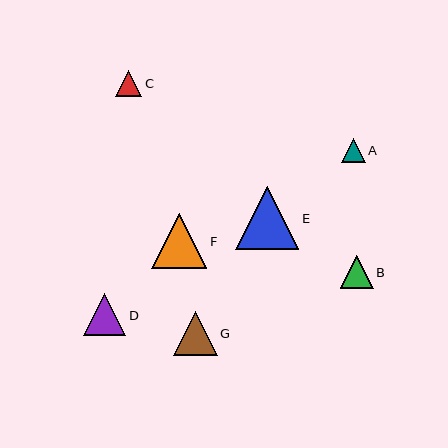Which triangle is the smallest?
Triangle A is the smallest with a size of approximately 24 pixels.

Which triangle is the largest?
Triangle E is the largest with a size of approximately 63 pixels.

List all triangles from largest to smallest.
From largest to smallest: E, F, G, D, B, C, A.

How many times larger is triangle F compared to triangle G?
Triangle F is approximately 1.3 times the size of triangle G.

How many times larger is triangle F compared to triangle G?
Triangle F is approximately 1.3 times the size of triangle G.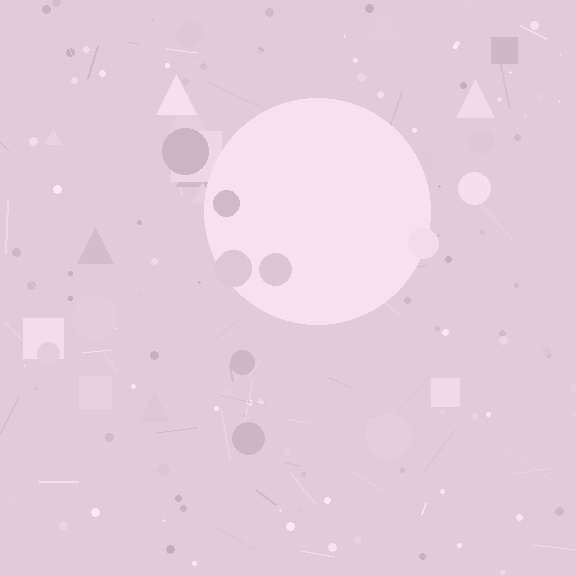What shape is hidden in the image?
A circle is hidden in the image.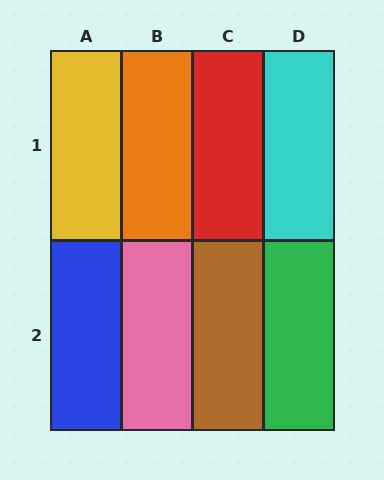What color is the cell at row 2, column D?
Green.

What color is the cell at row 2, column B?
Pink.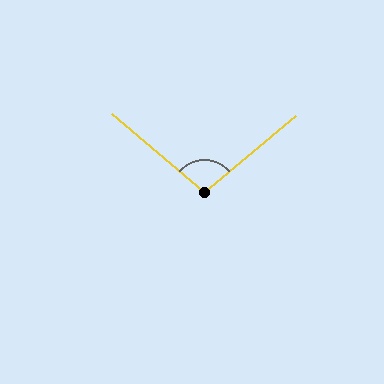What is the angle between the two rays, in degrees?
Approximately 100 degrees.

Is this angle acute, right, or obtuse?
It is obtuse.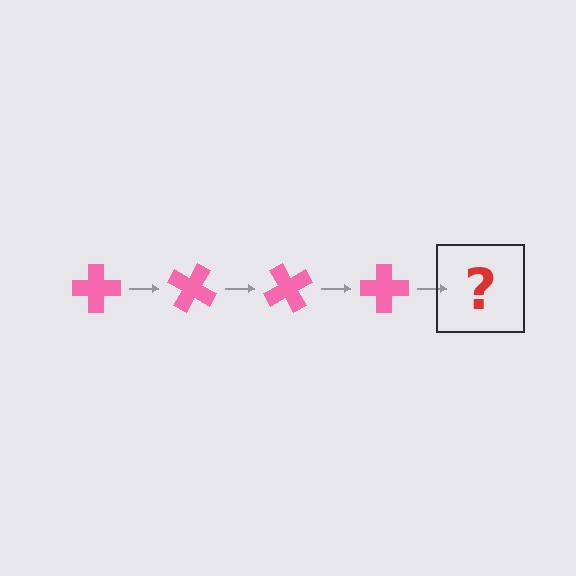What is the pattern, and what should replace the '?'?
The pattern is that the cross rotates 30 degrees each step. The '?' should be a pink cross rotated 120 degrees.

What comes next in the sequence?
The next element should be a pink cross rotated 120 degrees.